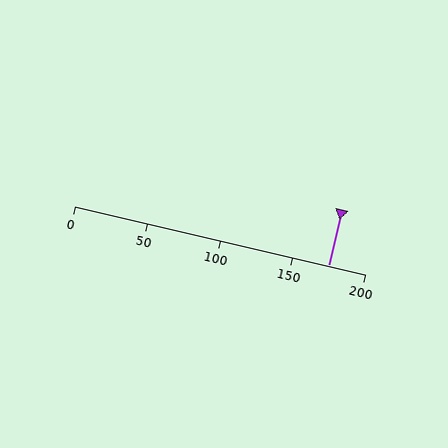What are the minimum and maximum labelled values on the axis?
The axis runs from 0 to 200.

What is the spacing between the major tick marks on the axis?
The major ticks are spaced 50 apart.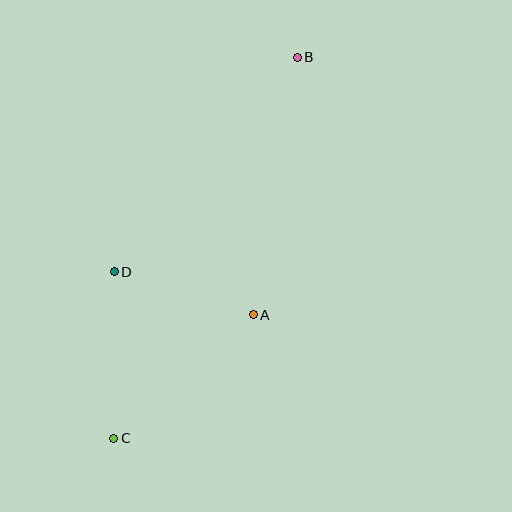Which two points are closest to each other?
Points A and D are closest to each other.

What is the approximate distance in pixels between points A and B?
The distance between A and B is approximately 261 pixels.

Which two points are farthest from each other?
Points B and C are farthest from each other.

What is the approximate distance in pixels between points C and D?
The distance between C and D is approximately 167 pixels.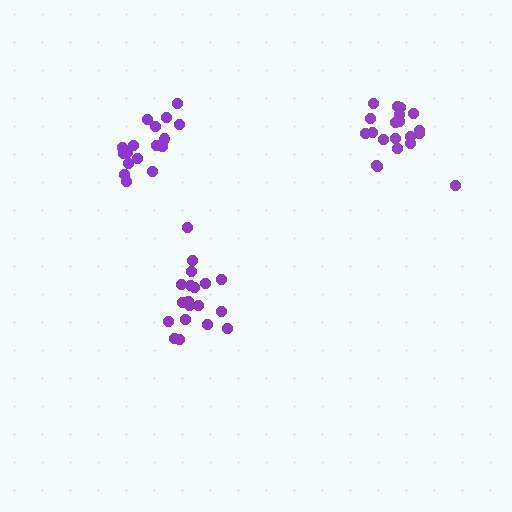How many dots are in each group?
Group 1: 19 dots, Group 2: 20 dots, Group 3: 17 dots (56 total).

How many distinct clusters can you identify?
There are 3 distinct clusters.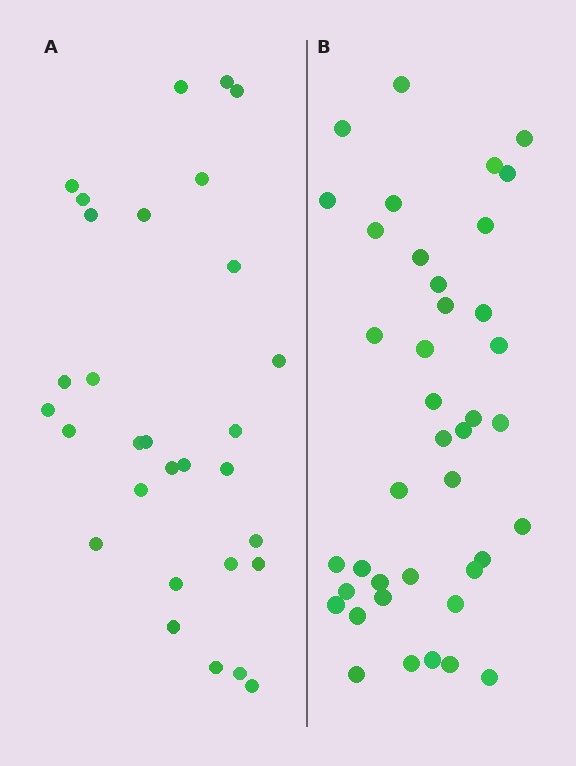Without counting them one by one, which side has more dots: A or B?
Region B (the right region) has more dots.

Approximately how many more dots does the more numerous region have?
Region B has roughly 10 or so more dots than region A.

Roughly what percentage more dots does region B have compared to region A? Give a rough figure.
About 35% more.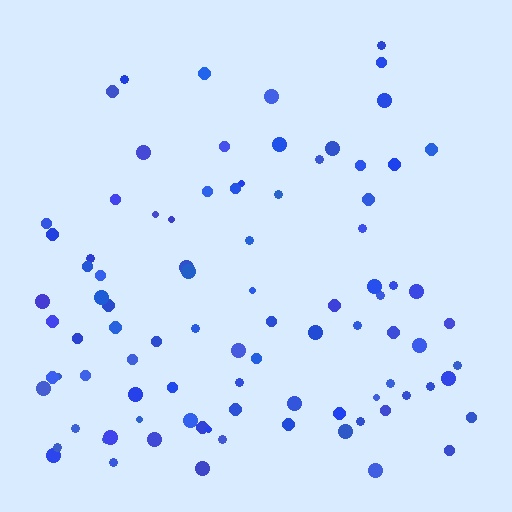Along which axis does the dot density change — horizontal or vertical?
Vertical.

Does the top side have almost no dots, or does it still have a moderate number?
Still a moderate number, just noticeably fewer than the bottom.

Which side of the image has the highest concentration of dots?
The bottom.